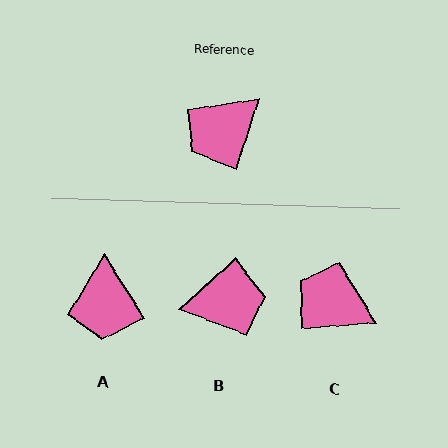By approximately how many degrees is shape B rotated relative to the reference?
Approximately 150 degrees counter-clockwise.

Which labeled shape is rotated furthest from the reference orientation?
B, about 150 degrees away.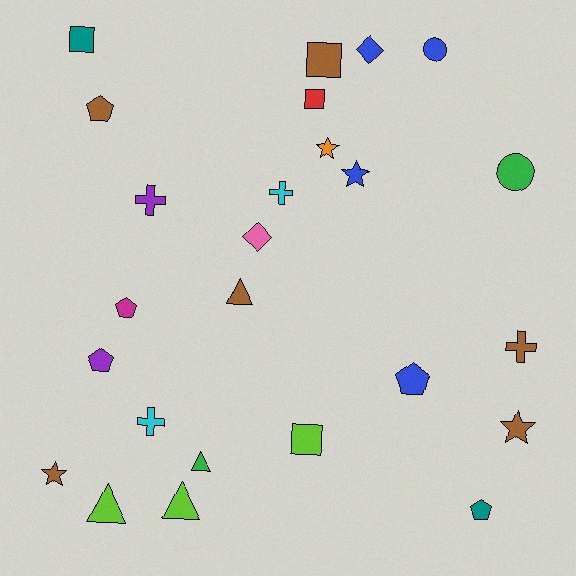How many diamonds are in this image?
There are 2 diamonds.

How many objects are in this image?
There are 25 objects.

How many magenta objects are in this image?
There is 1 magenta object.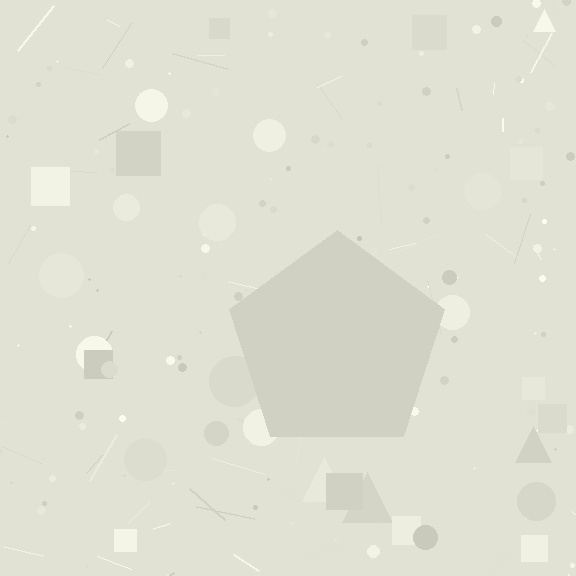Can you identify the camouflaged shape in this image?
The camouflaged shape is a pentagon.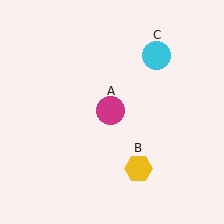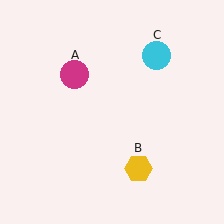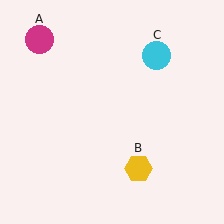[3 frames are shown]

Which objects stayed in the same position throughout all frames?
Yellow hexagon (object B) and cyan circle (object C) remained stationary.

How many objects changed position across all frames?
1 object changed position: magenta circle (object A).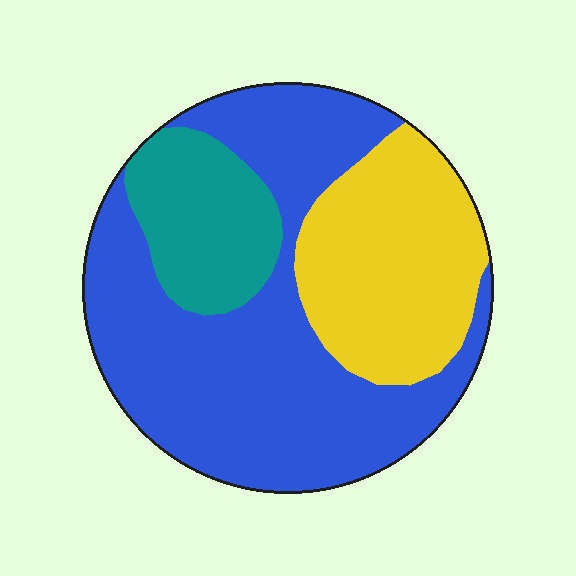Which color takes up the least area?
Teal, at roughly 15%.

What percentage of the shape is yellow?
Yellow takes up between a quarter and a half of the shape.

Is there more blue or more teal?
Blue.